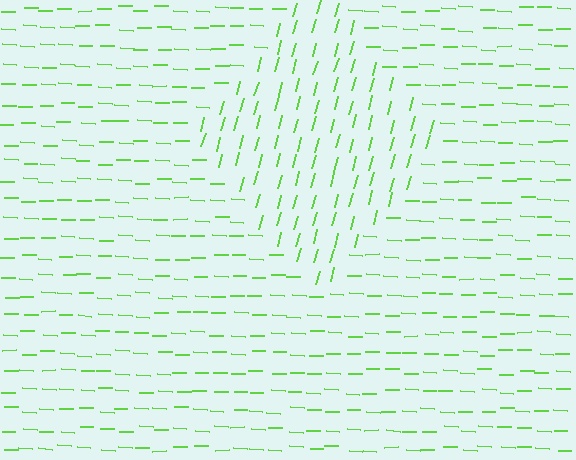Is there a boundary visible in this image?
Yes, there is a texture boundary formed by a change in line orientation.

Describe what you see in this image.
The image is filled with small lime line segments. A diamond region in the image has lines oriented differently from the surrounding lines, creating a visible texture boundary.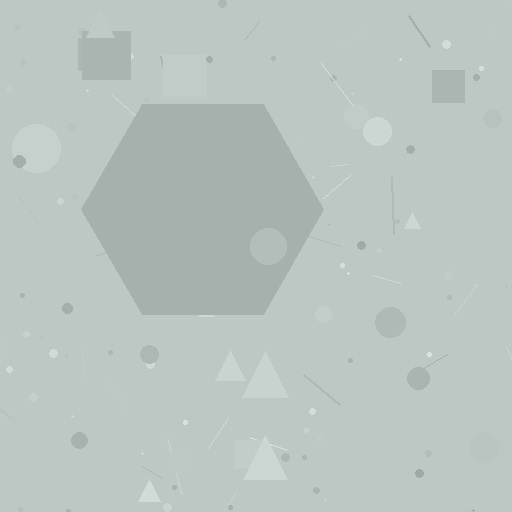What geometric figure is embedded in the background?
A hexagon is embedded in the background.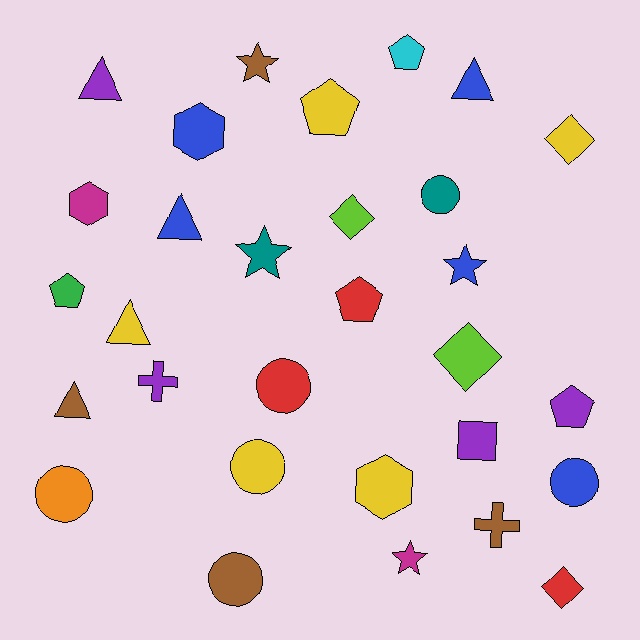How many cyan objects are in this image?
There is 1 cyan object.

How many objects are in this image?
There are 30 objects.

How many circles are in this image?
There are 6 circles.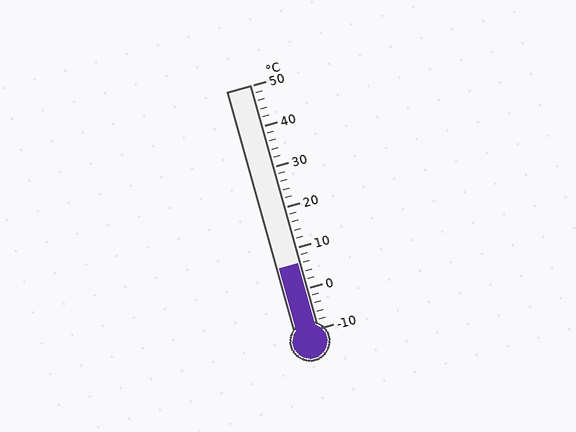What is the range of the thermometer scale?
The thermometer scale ranges from -10°C to 50°C.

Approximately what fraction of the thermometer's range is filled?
The thermometer is filled to approximately 25% of its range.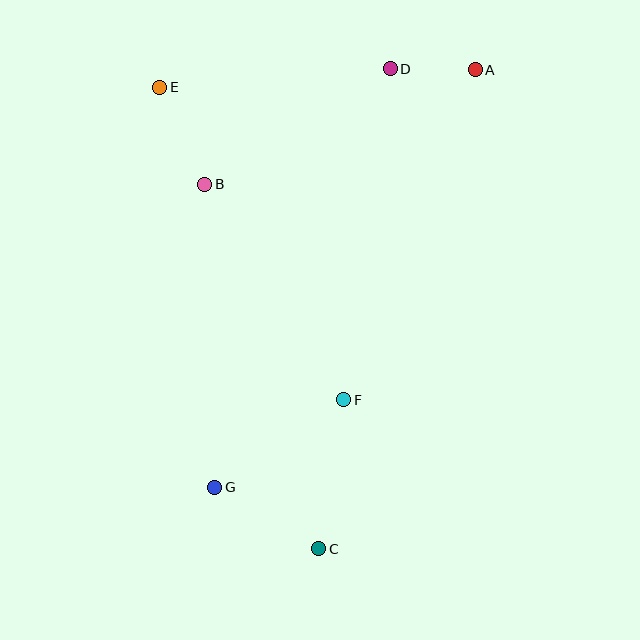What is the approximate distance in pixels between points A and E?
The distance between A and E is approximately 316 pixels.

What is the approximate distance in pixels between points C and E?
The distance between C and E is approximately 489 pixels.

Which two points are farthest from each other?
Points A and C are farthest from each other.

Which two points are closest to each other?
Points A and D are closest to each other.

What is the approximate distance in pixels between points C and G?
The distance between C and G is approximately 121 pixels.